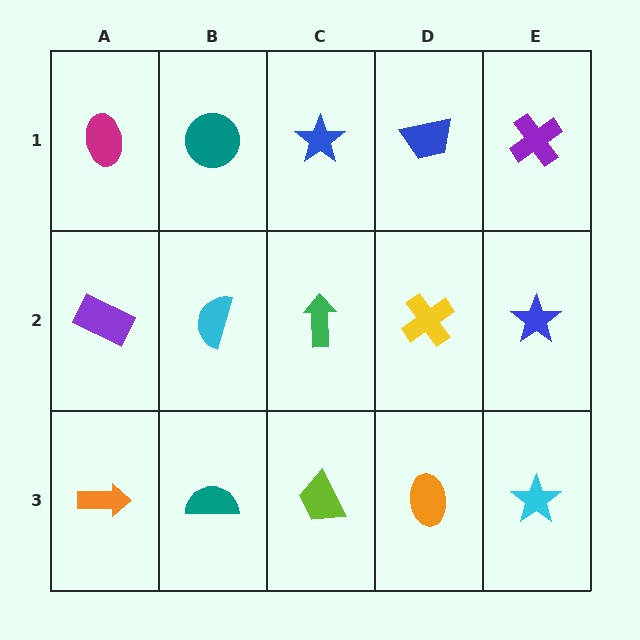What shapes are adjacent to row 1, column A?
A purple rectangle (row 2, column A), a teal circle (row 1, column B).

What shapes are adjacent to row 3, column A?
A purple rectangle (row 2, column A), a teal semicircle (row 3, column B).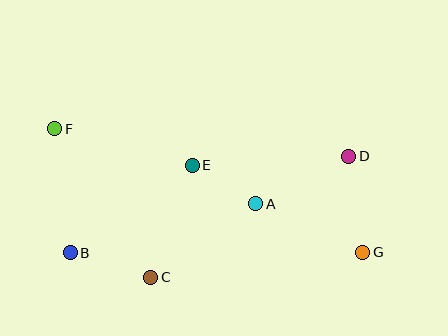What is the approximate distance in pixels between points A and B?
The distance between A and B is approximately 192 pixels.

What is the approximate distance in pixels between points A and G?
The distance between A and G is approximately 118 pixels.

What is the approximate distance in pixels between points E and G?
The distance between E and G is approximately 192 pixels.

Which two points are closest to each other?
Points A and E are closest to each other.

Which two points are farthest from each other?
Points F and G are farthest from each other.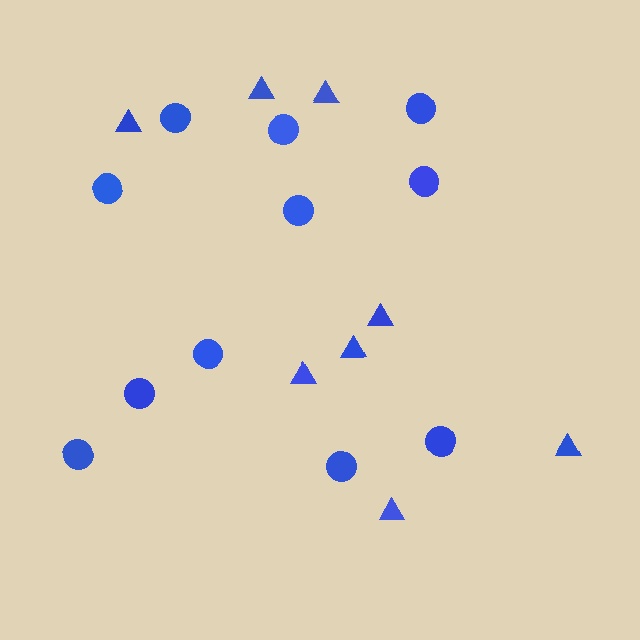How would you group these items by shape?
There are 2 groups: one group of triangles (8) and one group of circles (11).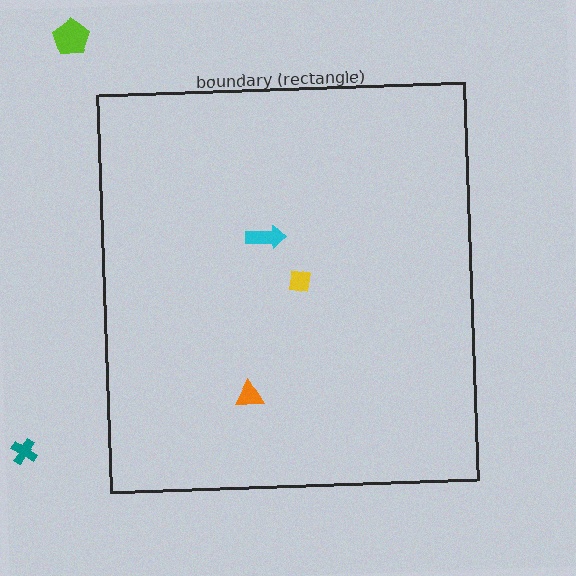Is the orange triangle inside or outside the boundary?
Inside.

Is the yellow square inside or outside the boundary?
Inside.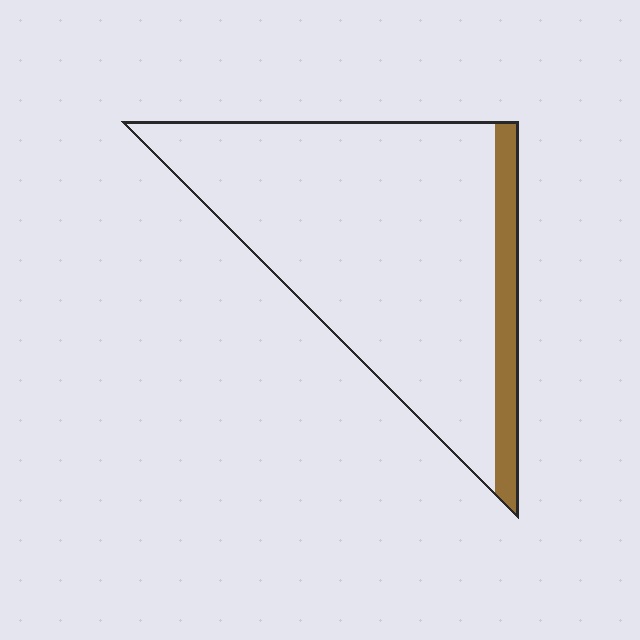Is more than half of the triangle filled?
No.